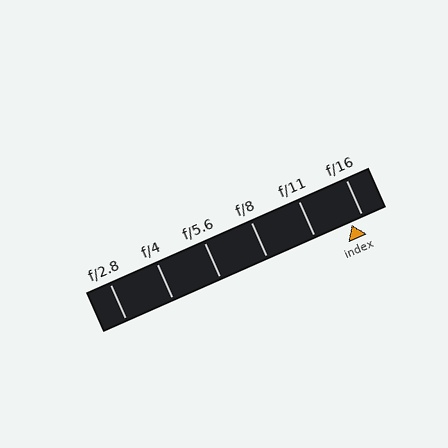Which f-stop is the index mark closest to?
The index mark is closest to f/16.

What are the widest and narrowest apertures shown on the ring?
The widest aperture shown is f/2.8 and the narrowest is f/16.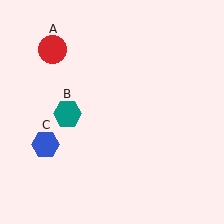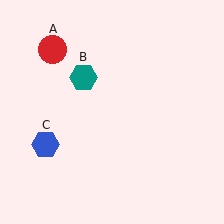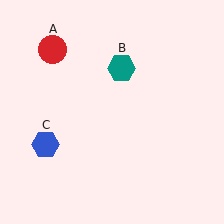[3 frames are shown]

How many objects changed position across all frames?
1 object changed position: teal hexagon (object B).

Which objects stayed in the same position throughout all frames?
Red circle (object A) and blue hexagon (object C) remained stationary.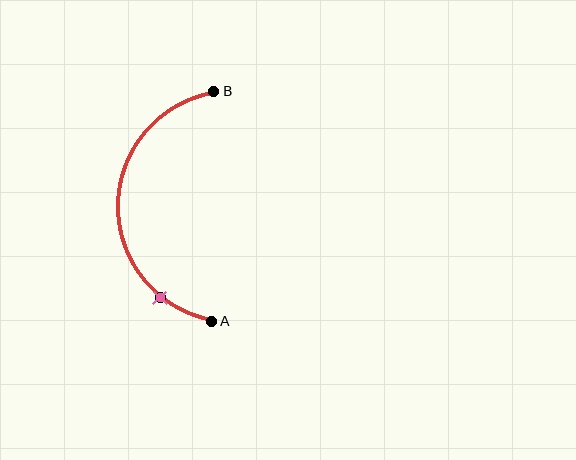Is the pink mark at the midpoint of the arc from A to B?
No. The pink mark lies on the arc but is closer to endpoint A. The arc midpoint would be at the point on the curve equidistant along the arc from both A and B.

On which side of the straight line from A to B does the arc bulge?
The arc bulges to the left of the straight line connecting A and B.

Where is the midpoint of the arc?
The arc midpoint is the point on the curve farthest from the straight line joining A and B. It sits to the left of that line.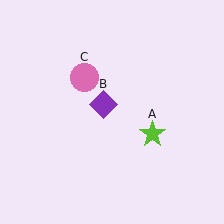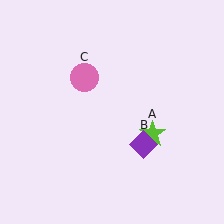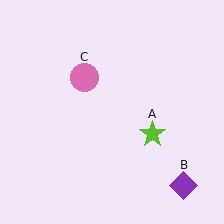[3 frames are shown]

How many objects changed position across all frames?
1 object changed position: purple diamond (object B).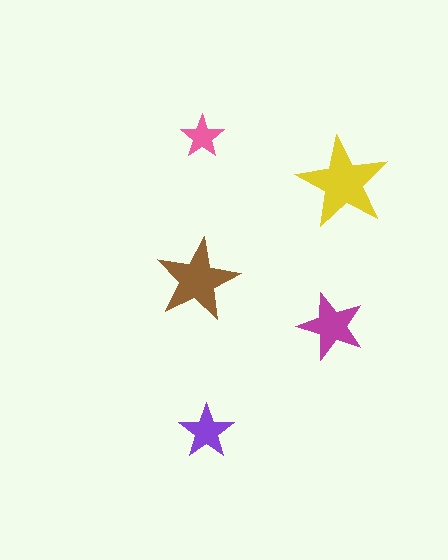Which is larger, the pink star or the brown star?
The brown one.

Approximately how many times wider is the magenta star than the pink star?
About 1.5 times wider.